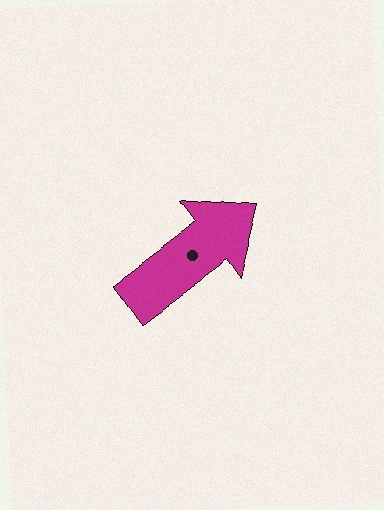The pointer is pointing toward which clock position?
Roughly 2 o'clock.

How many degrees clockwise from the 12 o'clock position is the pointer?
Approximately 54 degrees.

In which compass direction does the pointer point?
Northeast.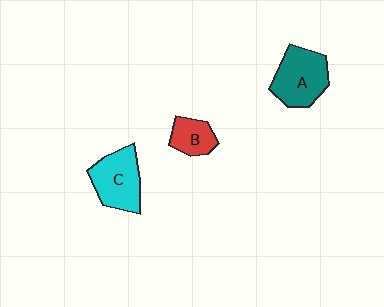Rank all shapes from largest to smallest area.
From largest to smallest: A (teal), C (cyan), B (red).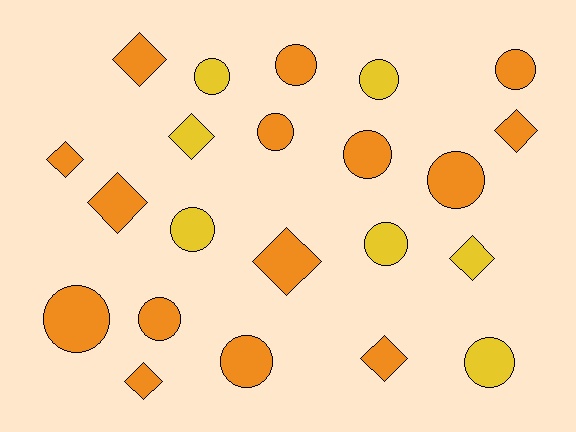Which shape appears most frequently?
Circle, with 13 objects.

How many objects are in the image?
There are 22 objects.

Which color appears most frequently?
Orange, with 15 objects.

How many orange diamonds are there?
There are 7 orange diamonds.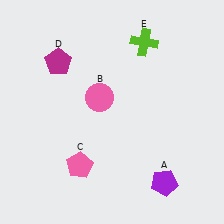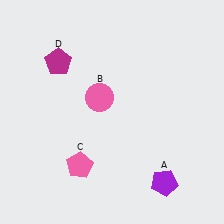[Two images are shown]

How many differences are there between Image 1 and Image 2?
There is 1 difference between the two images.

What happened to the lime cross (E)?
The lime cross (E) was removed in Image 2. It was in the top-right area of Image 1.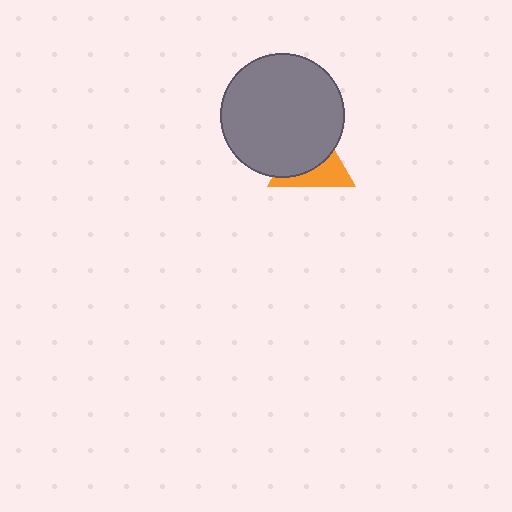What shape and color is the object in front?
The object in front is a gray circle.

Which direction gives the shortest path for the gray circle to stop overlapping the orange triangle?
Moving toward the upper-left gives the shortest separation.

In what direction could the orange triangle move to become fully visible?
The orange triangle could move toward the lower-right. That would shift it out from behind the gray circle entirely.